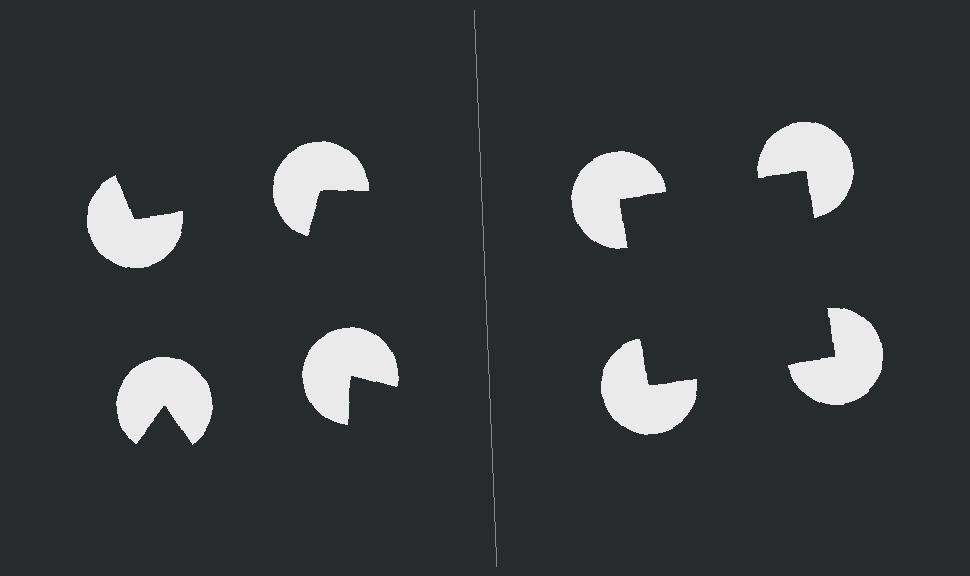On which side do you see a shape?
An illusory square appears on the right side. On the left side the wedge cuts are rotated, so no coherent shape forms.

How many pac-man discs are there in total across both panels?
8 — 4 on each side.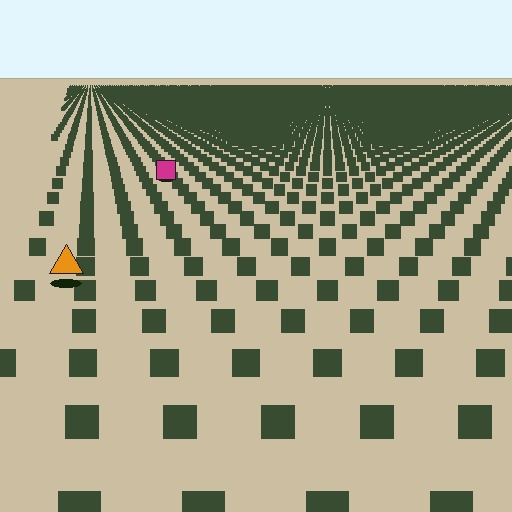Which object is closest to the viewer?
The orange triangle is closest. The texture marks near it are larger and more spread out.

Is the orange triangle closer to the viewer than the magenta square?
Yes. The orange triangle is closer — you can tell from the texture gradient: the ground texture is coarser near it.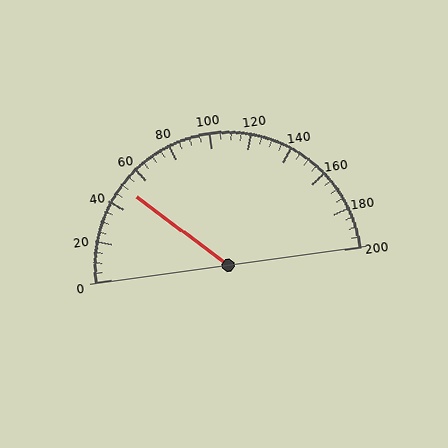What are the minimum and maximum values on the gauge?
The gauge ranges from 0 to 200.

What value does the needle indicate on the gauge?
The needle indicates approximately 50.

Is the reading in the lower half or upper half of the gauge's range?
The reading is in the lower half of the range (0 to 200).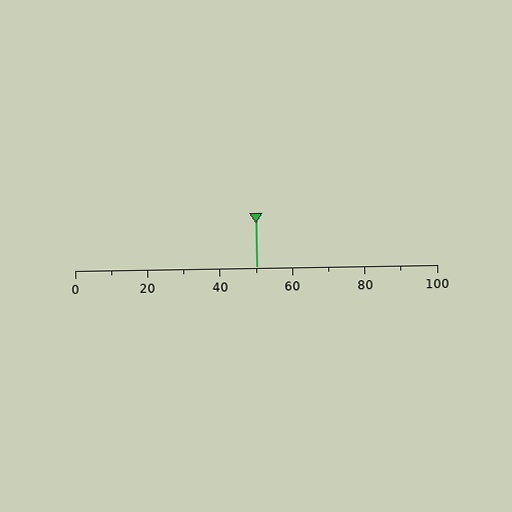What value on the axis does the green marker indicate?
The marker indicates approximately 50.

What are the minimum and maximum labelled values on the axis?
The axis runs from 0 to 100.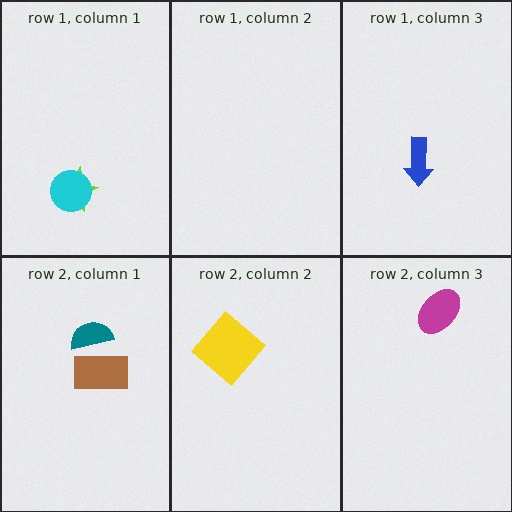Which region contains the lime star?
The row 1, column 1 region.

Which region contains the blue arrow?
The row 1, column 3 region.